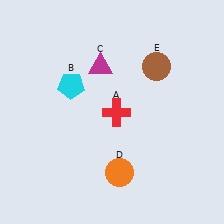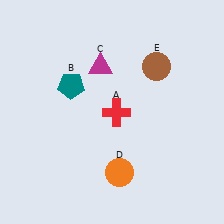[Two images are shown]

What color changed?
The pentagon (B) changed from cyan in Image 1 to teal in Image 2.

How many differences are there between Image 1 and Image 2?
There is 1 difference between the two images.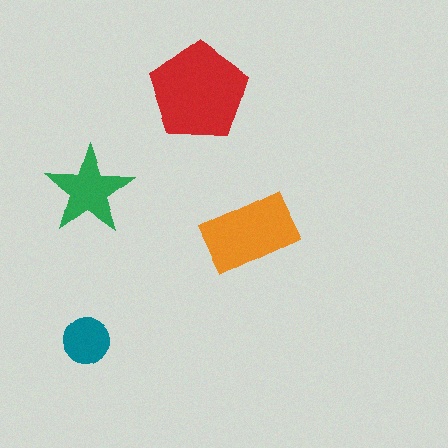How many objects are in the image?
There are 4 objects in the image.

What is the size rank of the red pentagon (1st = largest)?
1st.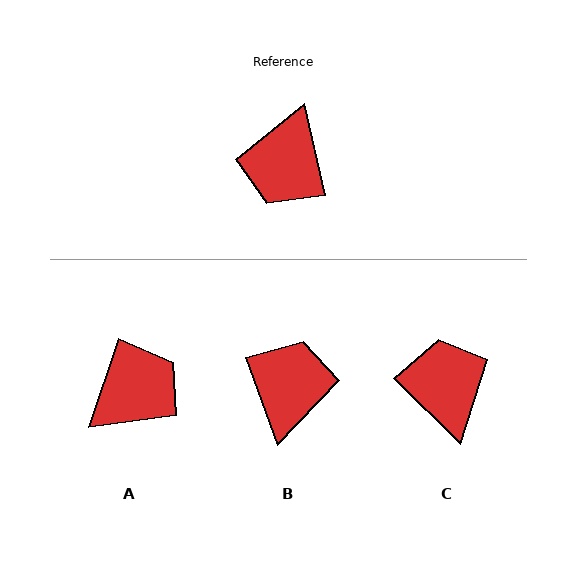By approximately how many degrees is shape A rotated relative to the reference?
Approximately 149 degrees counter-clockwise.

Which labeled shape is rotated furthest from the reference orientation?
B, about 173 degrees away.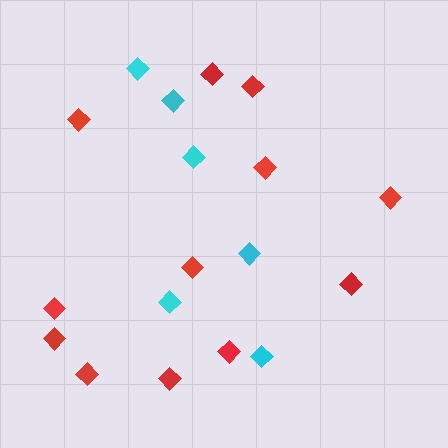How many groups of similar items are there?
There are 2 groups: one group of cyan diamonds (6) and one group of red diamonds (12).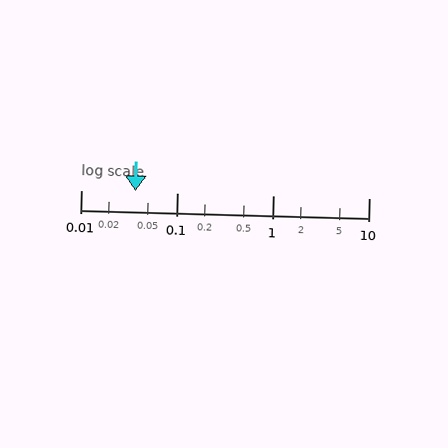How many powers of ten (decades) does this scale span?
The scale spans 3 decades, from 0.01 to 10.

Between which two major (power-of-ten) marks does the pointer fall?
The pointer is between 0.01 and 0.1.